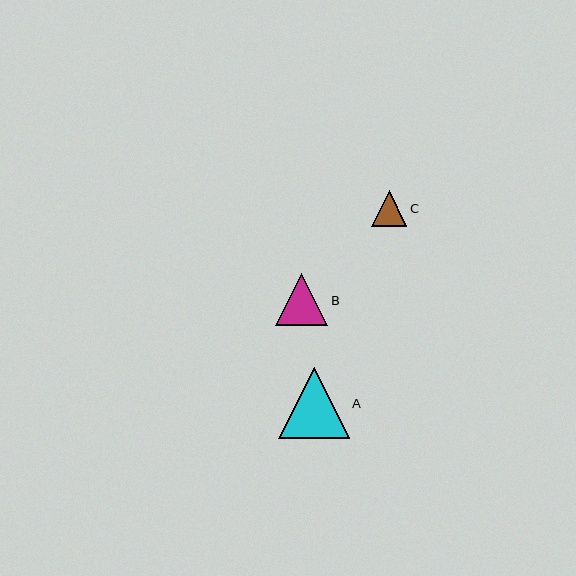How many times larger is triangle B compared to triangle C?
Triangle B is approximately 1.5 times the size of triangle C.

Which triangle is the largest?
Triangle A is the largest with a size of approximately 70 pixels.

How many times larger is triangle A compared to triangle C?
Triangle A is approximately 2.0 times the size of triangle C.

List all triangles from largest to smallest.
From largest to smallest: A, B, C.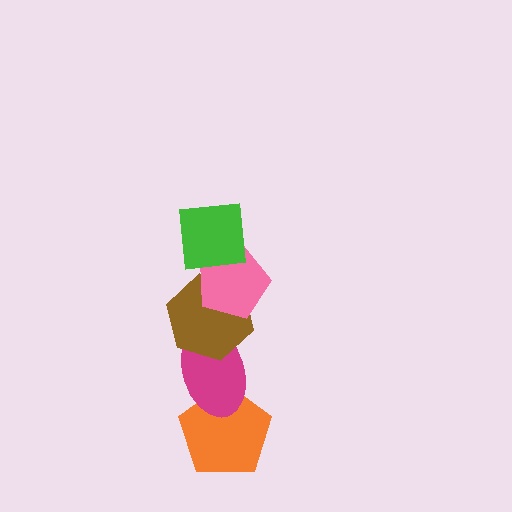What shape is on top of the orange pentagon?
The magenta ellipse is on top of the orange pentagon.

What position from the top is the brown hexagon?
The brown hexagon is 3rd from the top.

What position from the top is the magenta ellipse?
The magenta ellipse is 4th from the top.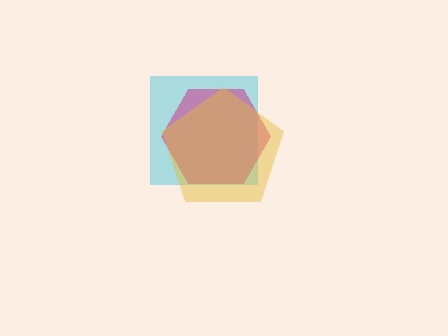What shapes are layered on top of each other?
The layered shapes are: a cyan square, a magenta hexagon, a yellow pentagon.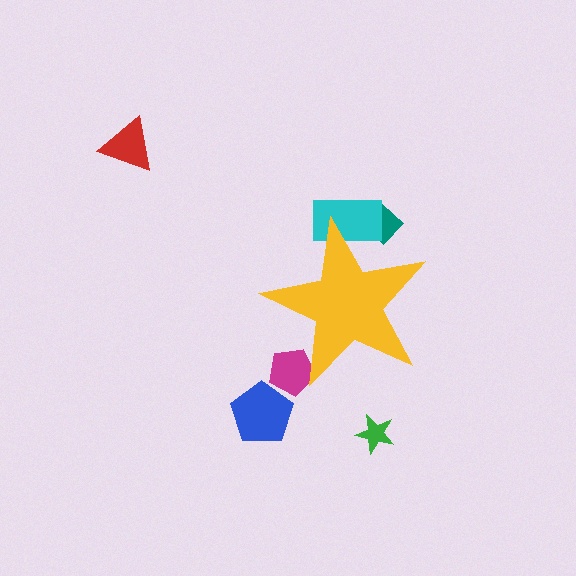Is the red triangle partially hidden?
No, the red triangle is fully visible.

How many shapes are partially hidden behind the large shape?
3 shapes are partially hidden.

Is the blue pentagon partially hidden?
No, the blue pentagon is fully visible.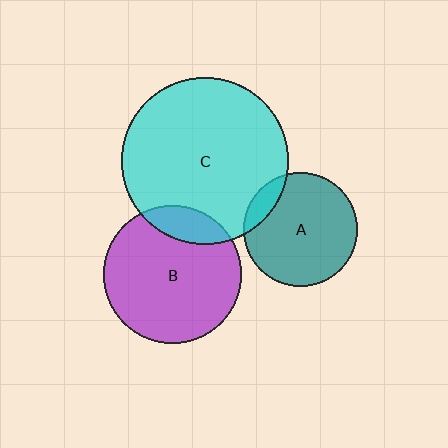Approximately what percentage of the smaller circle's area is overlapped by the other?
Approximately 15%.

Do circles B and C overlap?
Yes.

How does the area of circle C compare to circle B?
Approximately 1.5 times.